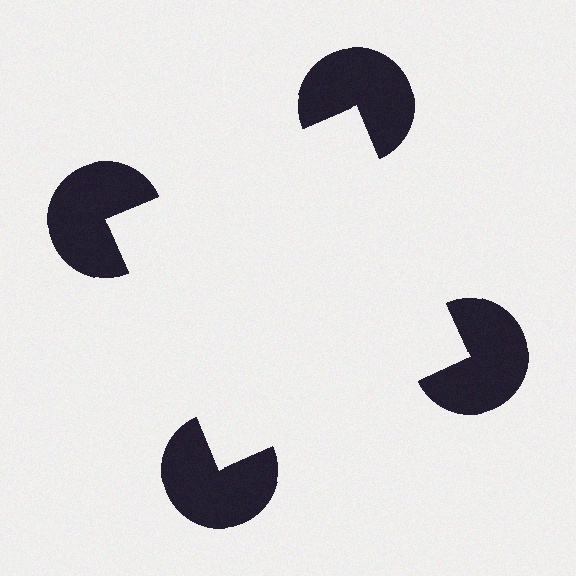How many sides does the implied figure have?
4 sides.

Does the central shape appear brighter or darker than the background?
It typically appears slightly brighter than the background, even though no actual brightness change is drawn.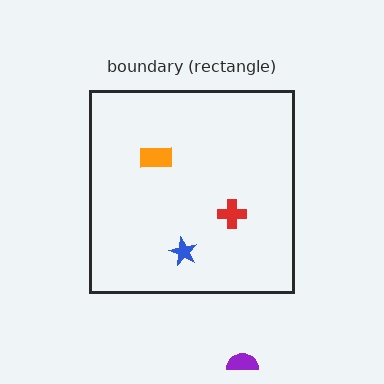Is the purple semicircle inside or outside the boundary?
Outside.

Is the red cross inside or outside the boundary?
Inside.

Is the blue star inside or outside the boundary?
Inside.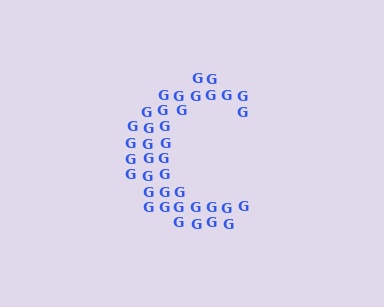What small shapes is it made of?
It is made of small letter G's.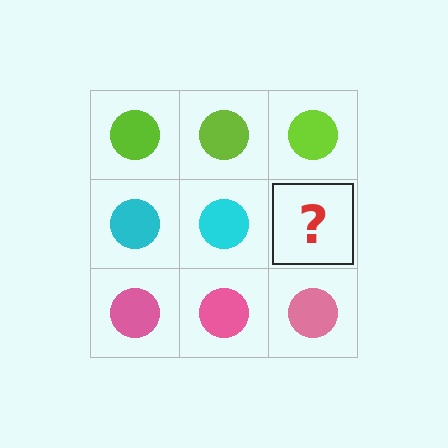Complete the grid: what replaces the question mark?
The question mark should be replaced with a cyan circle.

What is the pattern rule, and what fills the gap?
The rule is that each row has a consistent color. The gap should be filled with a cyan circle.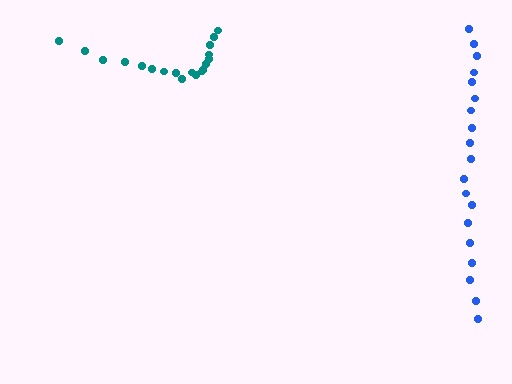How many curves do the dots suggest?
There are 2 distinct paths.